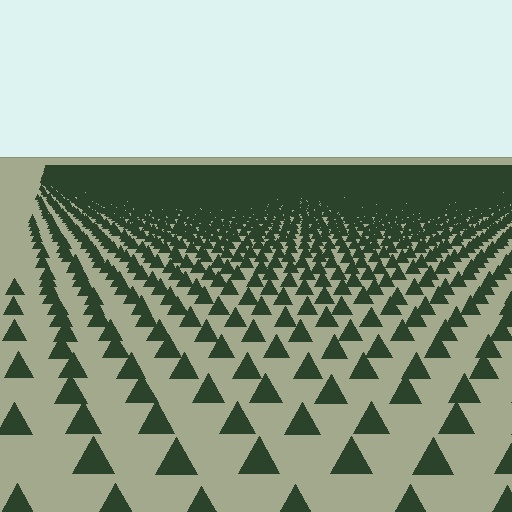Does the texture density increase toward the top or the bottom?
Density increases toward the top.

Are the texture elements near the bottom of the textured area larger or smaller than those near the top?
Larger. Near the bottom, elements are closer to the viewer and appear at a bigger on-screen size.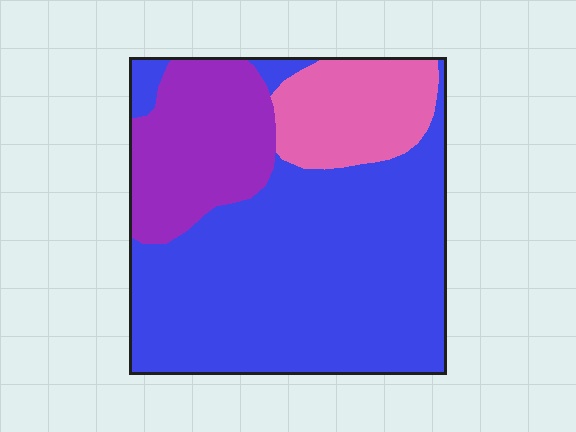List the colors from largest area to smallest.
From largest to smallest: blue, purple, pink.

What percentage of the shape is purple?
Purple covers roughly 20% of the shape.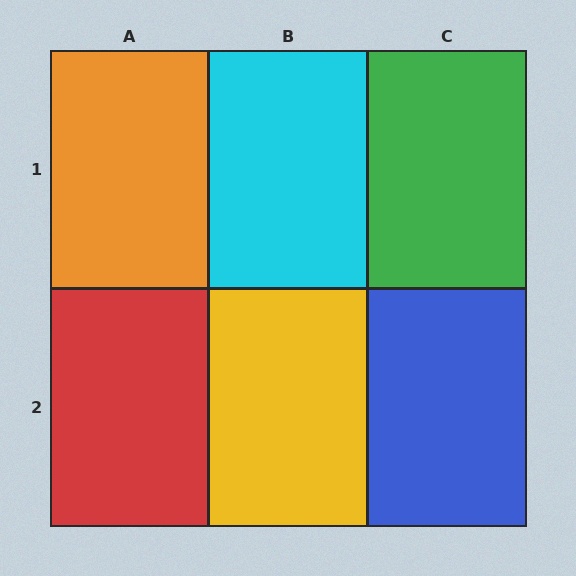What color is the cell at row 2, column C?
Blue.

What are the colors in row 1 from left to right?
Orange, cyan, green.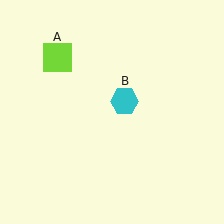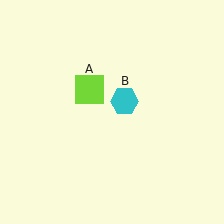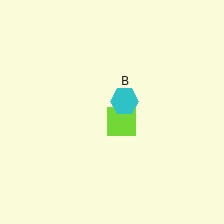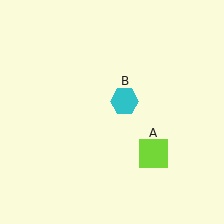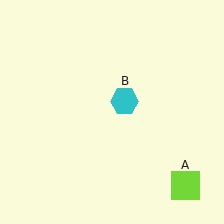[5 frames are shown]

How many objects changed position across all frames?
1 object changed position: lime square (object A).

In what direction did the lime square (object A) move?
The lime square (object A) moved down and to the right.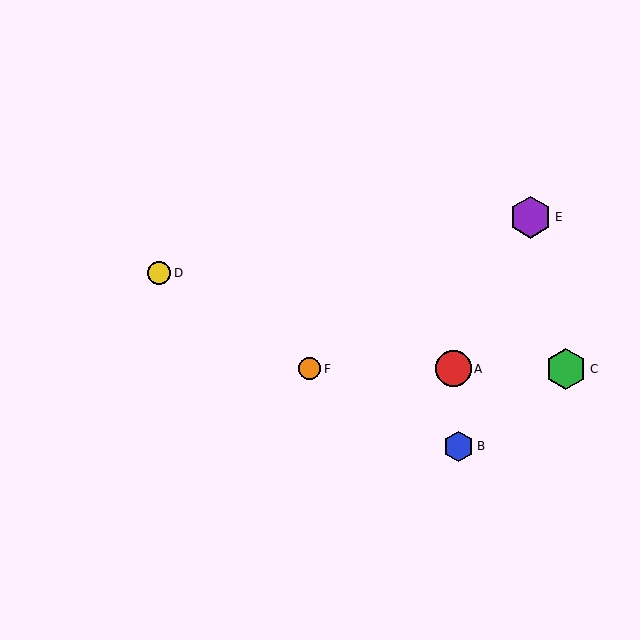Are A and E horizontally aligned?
No, A is at y≈369 and E is at y≈217.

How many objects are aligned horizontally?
3 objects (A, C, F) are aligned horizontally.